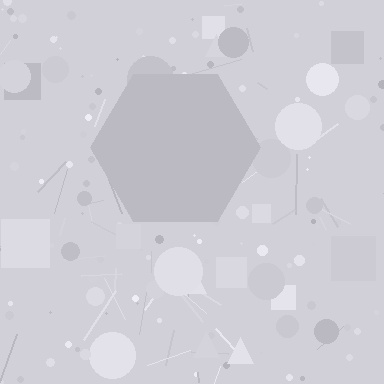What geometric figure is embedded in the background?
A hexagon is embedded in the background.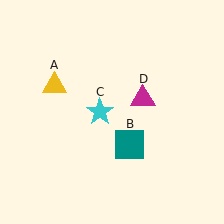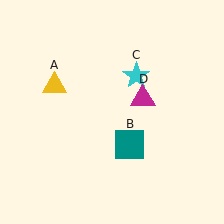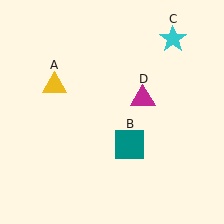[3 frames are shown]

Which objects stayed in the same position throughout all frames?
Yellow triangle (object A) and teal square (object B) and magenta triangle (object D) remained stationary.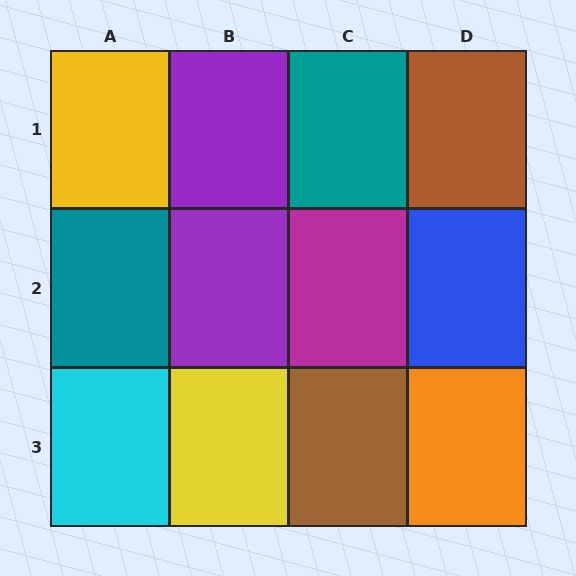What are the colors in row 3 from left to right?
Cyan, yellow, brown, orange.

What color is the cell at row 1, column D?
Brown.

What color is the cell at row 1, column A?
Yellow.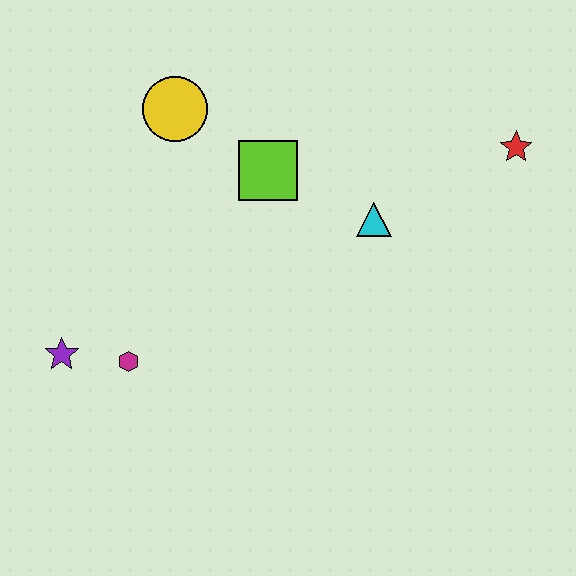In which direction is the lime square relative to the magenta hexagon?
The lime square is above the magenta hexagon.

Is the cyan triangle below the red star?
Yes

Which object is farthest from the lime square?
The purple star is farthest from the lime square.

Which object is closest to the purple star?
The magenta hexagon is closest to the purple star.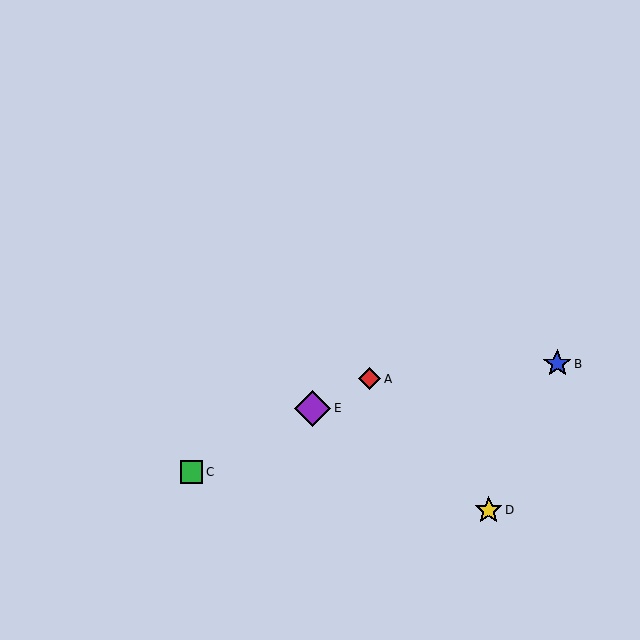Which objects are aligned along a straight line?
Objects A, C, E are aligned along a straight line.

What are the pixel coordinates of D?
Object D is at (489, 510).